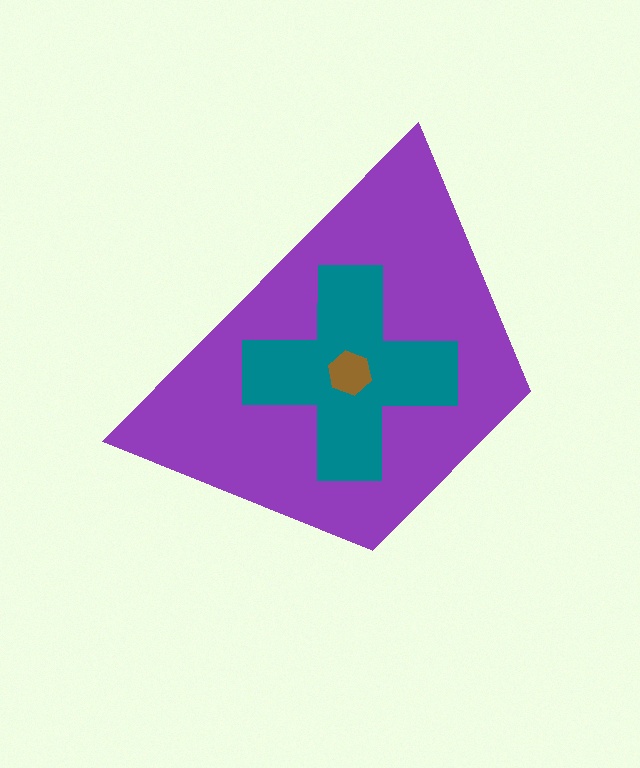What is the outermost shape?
The purple trapezoid.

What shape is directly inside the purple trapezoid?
The teal cross.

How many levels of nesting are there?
3.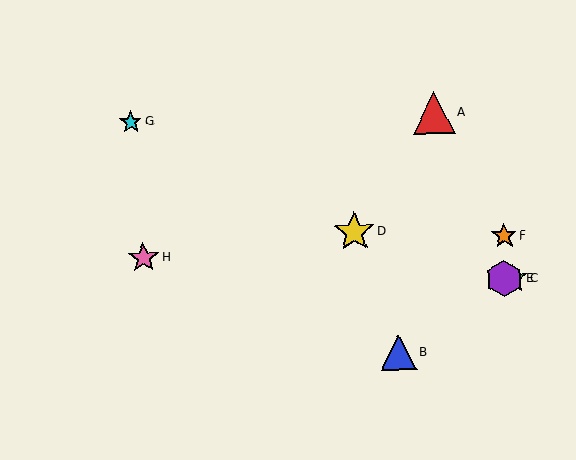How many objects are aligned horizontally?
2 objects (C, E) are aligned horizontally.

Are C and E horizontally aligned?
Yes, both are at y≈278.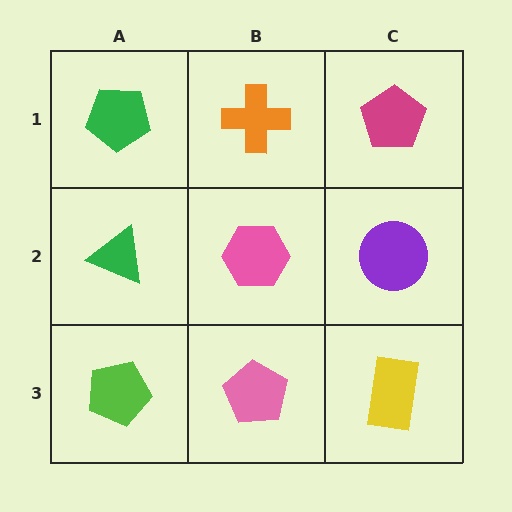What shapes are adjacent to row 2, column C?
A magenta pentagon (row 1, column C), a yellow rectangle (row 3, column C), a pink hexagon (row 2, column B).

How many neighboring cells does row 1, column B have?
3.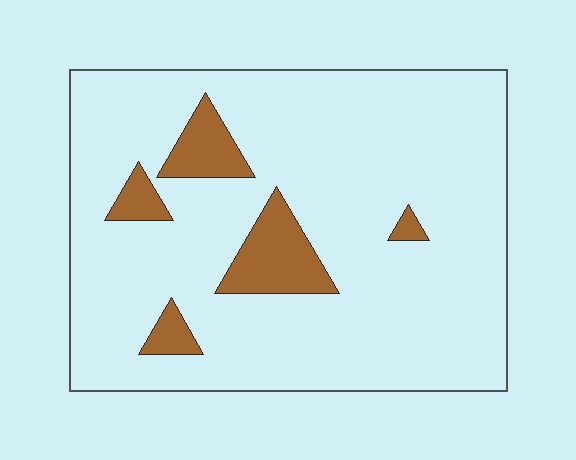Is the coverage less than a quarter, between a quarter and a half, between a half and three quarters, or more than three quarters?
Less than a quarter.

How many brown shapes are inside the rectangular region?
5.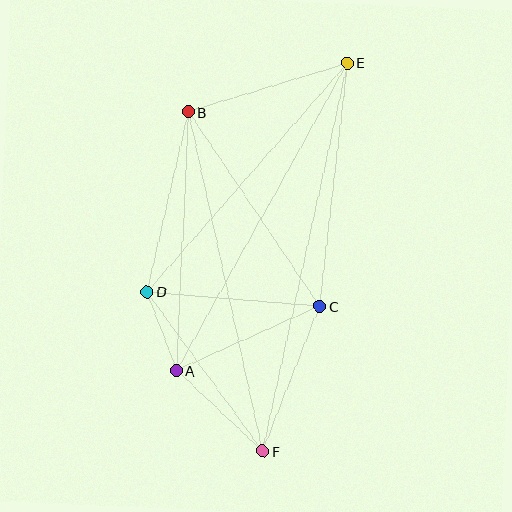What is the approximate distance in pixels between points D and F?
The distance between D and F is approximately 197 pixels.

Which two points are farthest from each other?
Points E and F are farthest from each other.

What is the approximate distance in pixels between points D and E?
The distance between D and E is approximately 304 pixels.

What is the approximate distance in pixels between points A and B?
The distance between A and B is approximately 259 pixels.